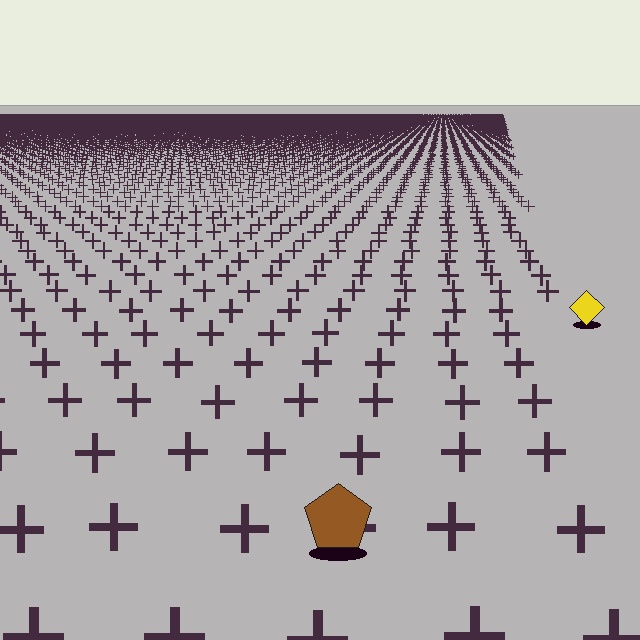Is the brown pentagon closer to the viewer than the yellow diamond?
Yes. The brown pentagon is closer — you can tell from the texture gradient: the ground texture is coarser near it.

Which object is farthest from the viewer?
The yellow diamond is farthest from the viewer. It appears smaller and the ground texture around it is denser.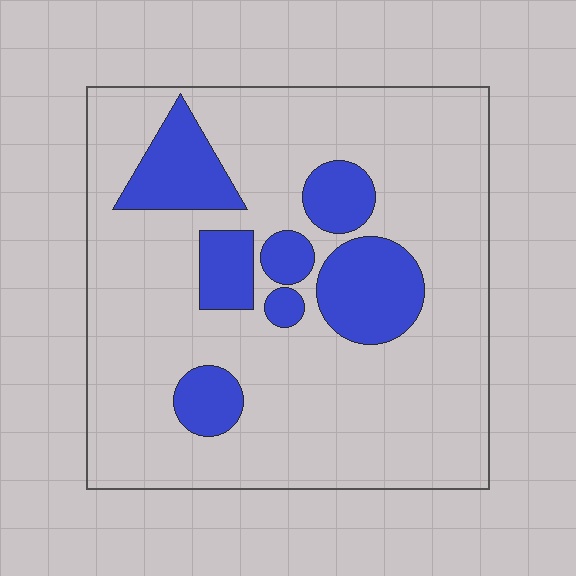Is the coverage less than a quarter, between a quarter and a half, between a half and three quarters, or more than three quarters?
Less than a quarter.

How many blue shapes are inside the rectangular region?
7.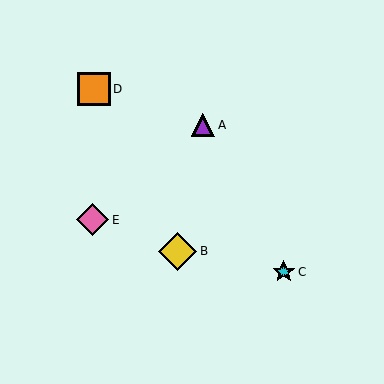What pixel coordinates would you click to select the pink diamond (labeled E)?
Click at (93, 220) to select the pink diamond E.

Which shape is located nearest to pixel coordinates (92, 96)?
The orange square (labeled D) at (94, 89) is nearest to that location.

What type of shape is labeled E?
Shape E is a pink diamond.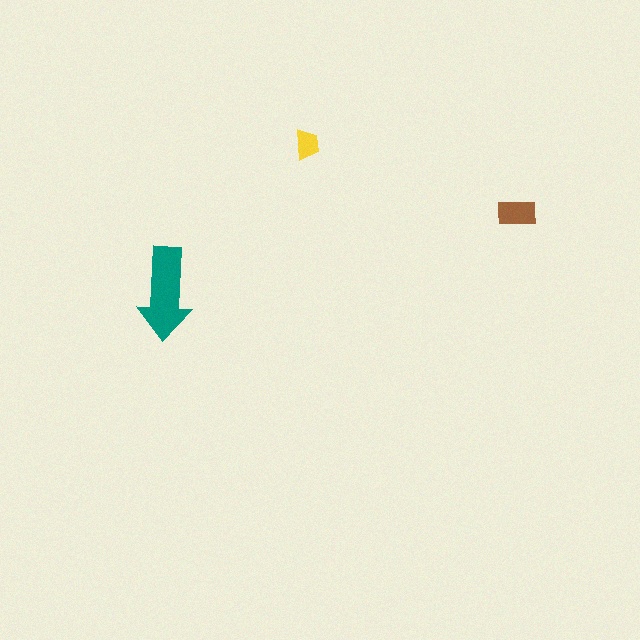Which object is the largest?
The teal arrow.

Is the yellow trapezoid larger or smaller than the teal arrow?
Smaller.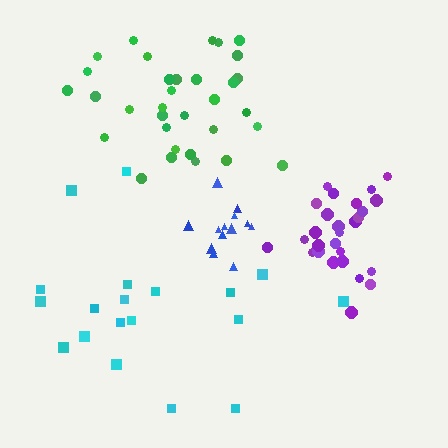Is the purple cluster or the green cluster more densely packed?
Purple.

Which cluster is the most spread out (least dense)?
Cyan.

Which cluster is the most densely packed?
Purple.